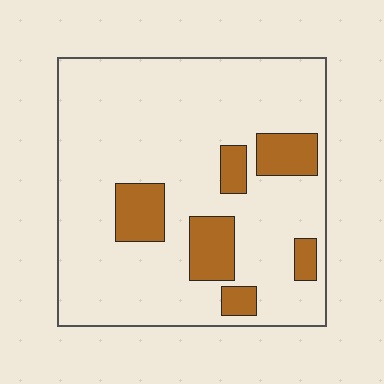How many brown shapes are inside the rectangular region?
6.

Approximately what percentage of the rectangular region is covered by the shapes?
Approximately 15%.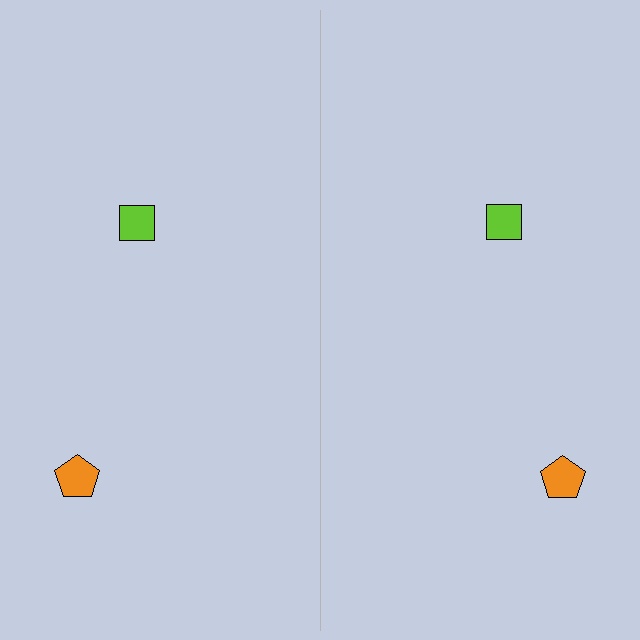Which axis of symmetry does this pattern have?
The pattern has a vertical axis of symmetry running through the center of the image.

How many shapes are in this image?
There are 4 shapes in this image.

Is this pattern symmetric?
Yes, this pattern has bilateral (reflection) symmetry.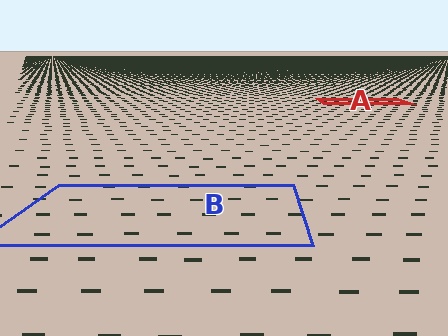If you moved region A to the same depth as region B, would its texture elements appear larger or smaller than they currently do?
They would appear larger. At a closer depth, the same texture elements are projected at a bigger on-screen size.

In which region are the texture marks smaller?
The texture marks are smaller in region A, because it is farther away.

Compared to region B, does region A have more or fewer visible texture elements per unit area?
Region A has more texture elements per unit area — they are packed more densely because it is farther away.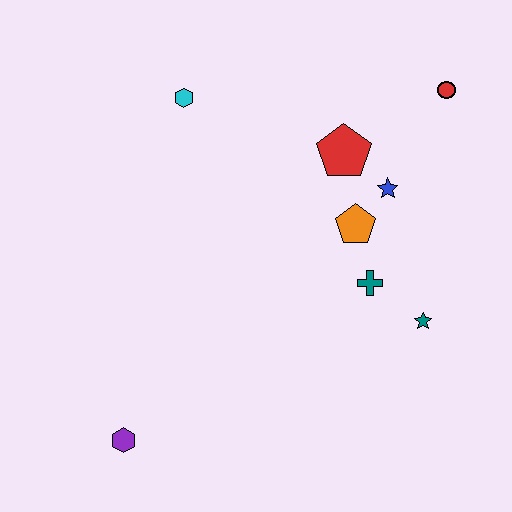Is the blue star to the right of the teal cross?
Yes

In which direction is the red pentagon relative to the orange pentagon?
The red pentagon is above the orange pentagon.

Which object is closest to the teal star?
The teal cross is closest to the teal star.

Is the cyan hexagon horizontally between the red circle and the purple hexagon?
Yes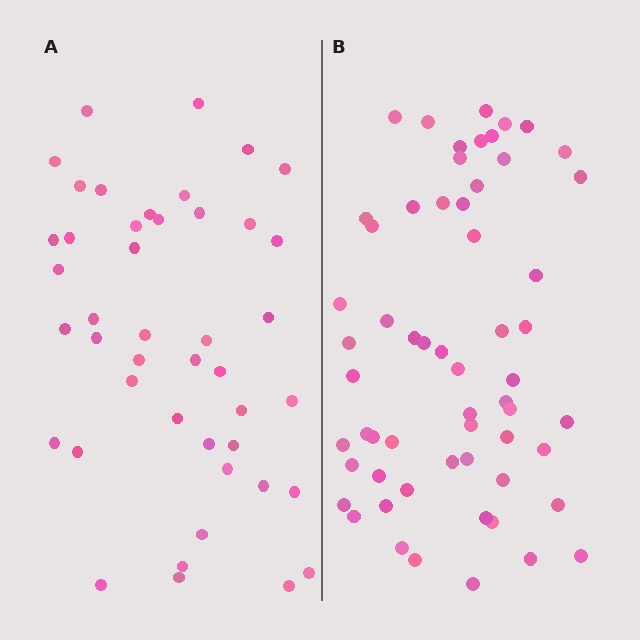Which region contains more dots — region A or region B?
Region B (the right region) has more dots.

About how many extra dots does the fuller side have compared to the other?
Region B has approximately 15 more dots than region A.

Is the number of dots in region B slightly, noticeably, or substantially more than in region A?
Region B has noticeably more, but not dramatically so. The ratio is roughly 1.3 to 1.